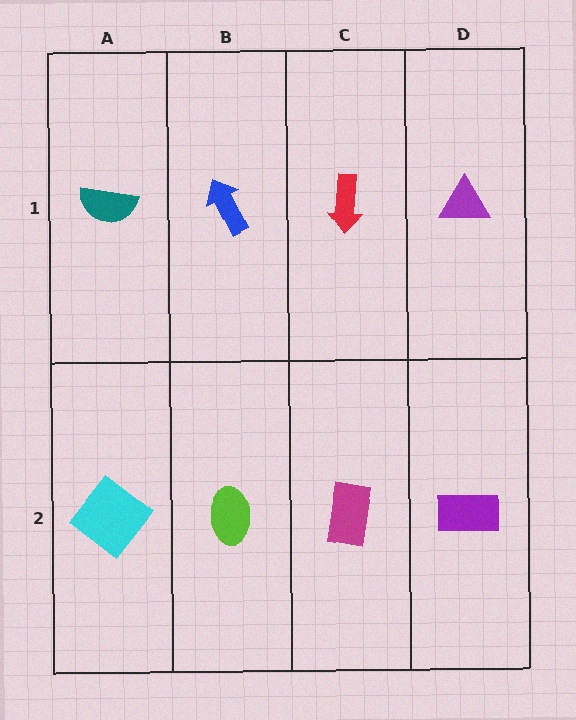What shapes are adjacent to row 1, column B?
A lime ellipse (row 2, column B), a teal semicircle (row 1, column A), a red arrow (row 1, column C).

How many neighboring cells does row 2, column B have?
3.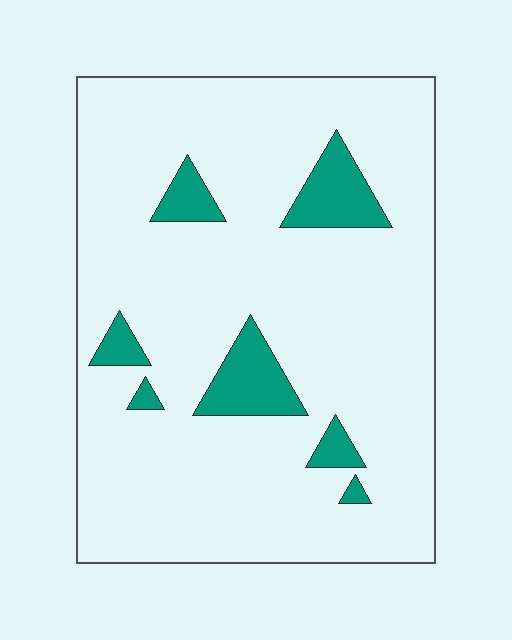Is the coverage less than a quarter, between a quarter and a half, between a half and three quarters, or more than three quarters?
Less than a quarter.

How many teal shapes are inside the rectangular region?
7.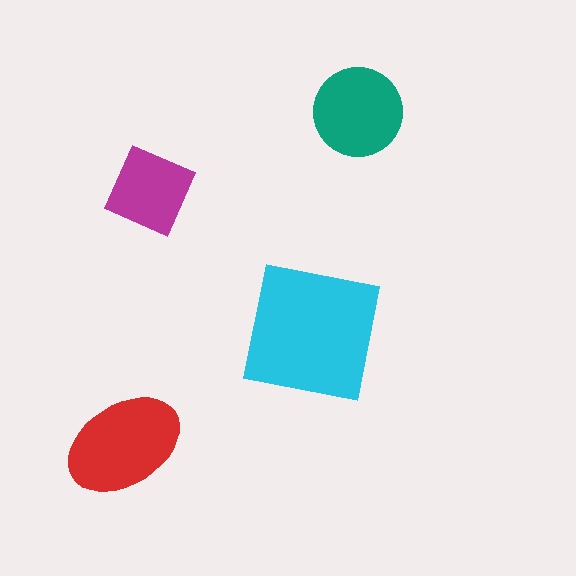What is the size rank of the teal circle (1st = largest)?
3rd.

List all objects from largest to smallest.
The cyan square, the red ellipse, the teal circle, the magenta diamond.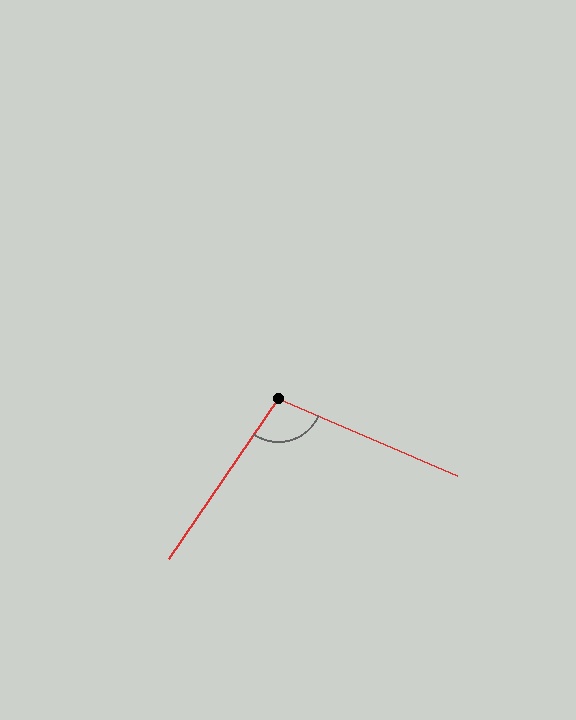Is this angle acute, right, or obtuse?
It is obtuse.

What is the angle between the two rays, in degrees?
Approximately 101 degrees.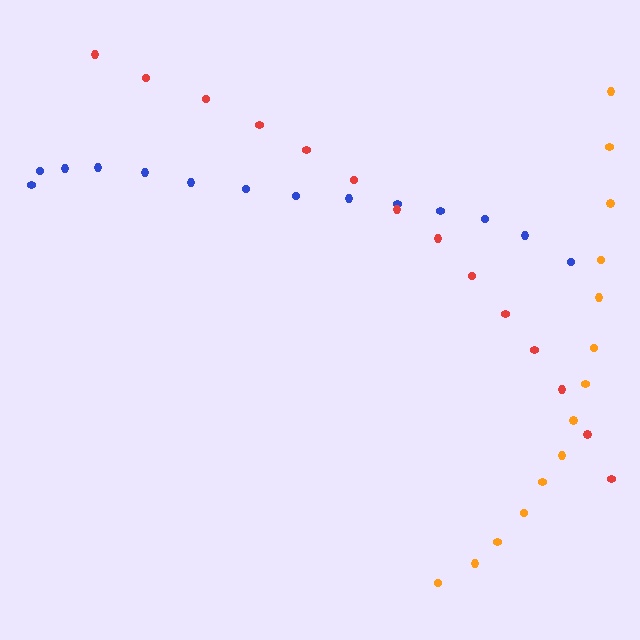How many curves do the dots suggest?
There are 3 distinct paths.